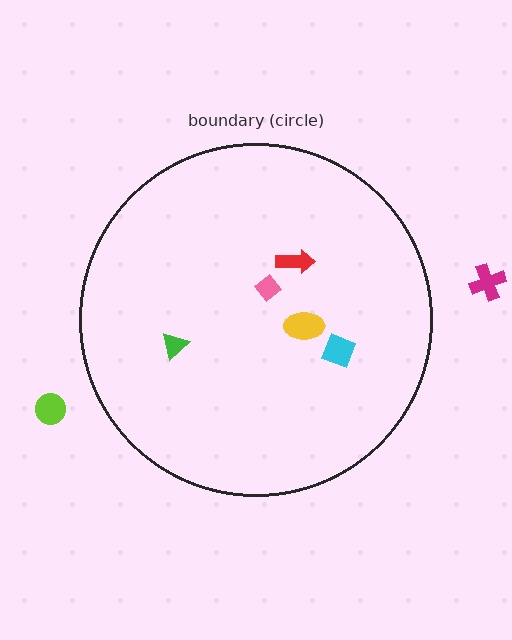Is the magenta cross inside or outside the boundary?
Outside.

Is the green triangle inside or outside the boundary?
Inside.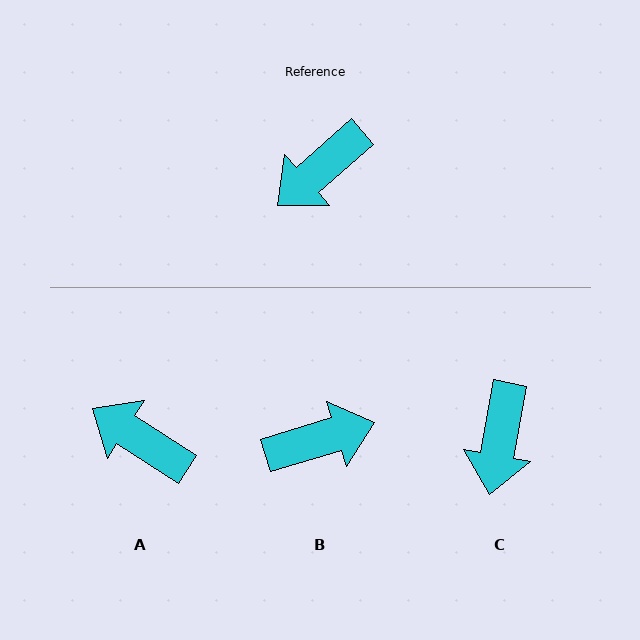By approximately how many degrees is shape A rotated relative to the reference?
Approximately 74 degrees clockwise.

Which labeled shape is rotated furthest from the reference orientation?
B, about 156 degrees away.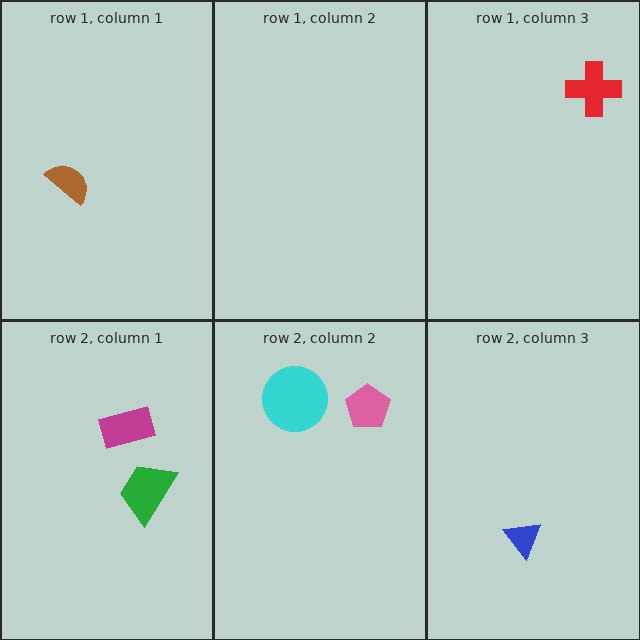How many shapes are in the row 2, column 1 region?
2.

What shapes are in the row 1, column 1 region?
The brown semicircle.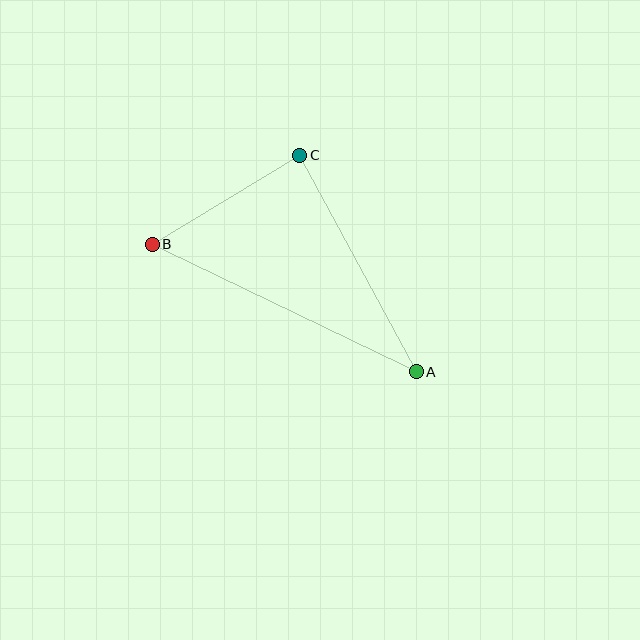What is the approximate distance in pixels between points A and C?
The distance between A and C is approximately 246 pixels.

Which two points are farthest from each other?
Points A and B are farthest from each other.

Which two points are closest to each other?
Points B and C are closest to each other.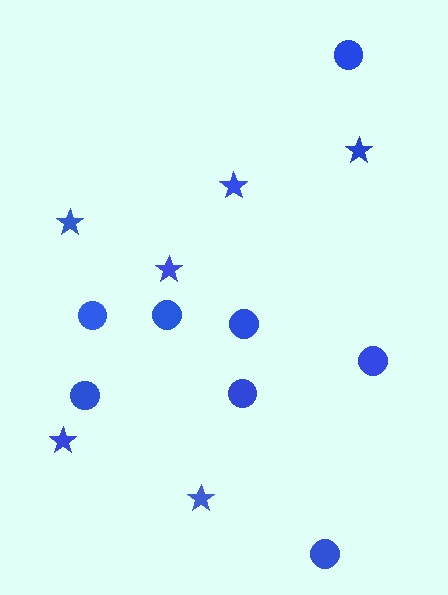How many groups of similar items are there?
There are 2 groups: one group of circles (8) and one group of stars (6).